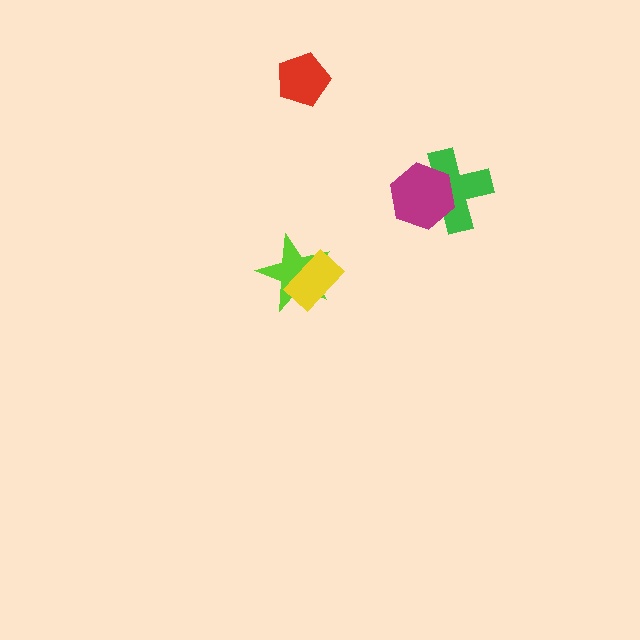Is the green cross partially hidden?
Yes, it is partially covered by another shape.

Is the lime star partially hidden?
Yes, it is partially covered by another shape.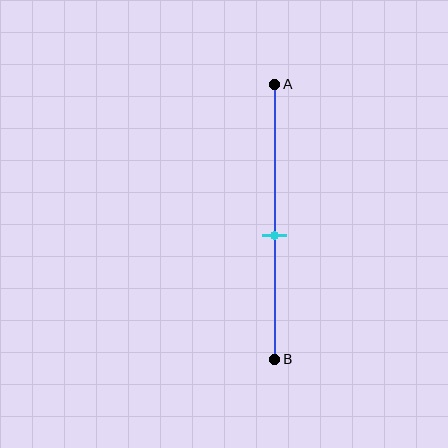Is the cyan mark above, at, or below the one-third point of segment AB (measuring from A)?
The cyan mark is below the one-third point of segment AB.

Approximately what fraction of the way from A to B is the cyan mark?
The cyan mark is approximately 55% of the way from A to B.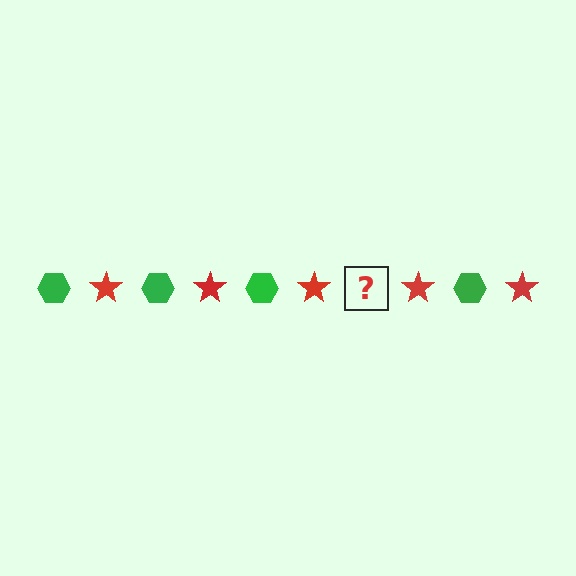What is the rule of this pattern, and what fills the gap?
The rule is that the pattern alternates between green hexagon and red star. The gap should be filled with a green hexagon.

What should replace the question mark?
The question mark should be replaced with a green hexagon.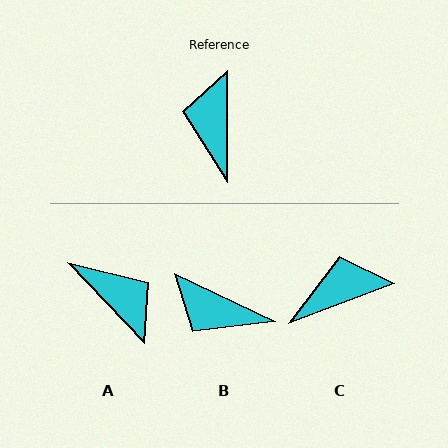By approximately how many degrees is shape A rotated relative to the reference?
Approximately 136 degrees clockwise.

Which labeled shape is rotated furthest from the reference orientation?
A, about 136 degrees away.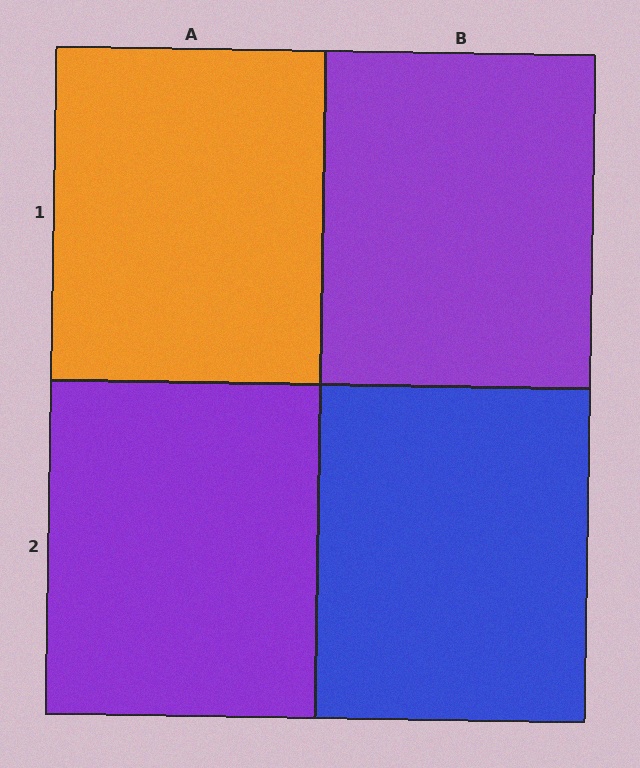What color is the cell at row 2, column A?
Purple.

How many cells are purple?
2 cells are purple.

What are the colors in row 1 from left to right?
Orange, purple.